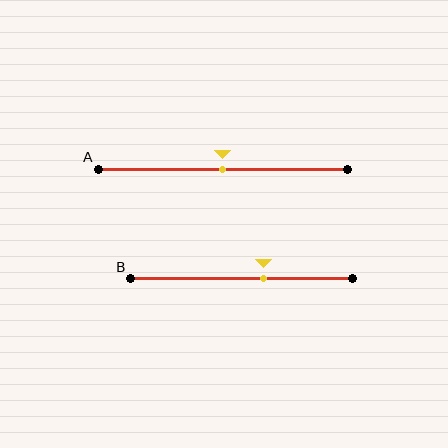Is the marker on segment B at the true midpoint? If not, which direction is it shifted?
No, the marker on segment B is shifted to the right by about 10% of the segment length.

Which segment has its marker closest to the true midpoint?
Segment A has its marker closest to the true midpoint.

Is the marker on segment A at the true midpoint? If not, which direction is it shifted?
Yes, the marker on segment A is at the true midpoint.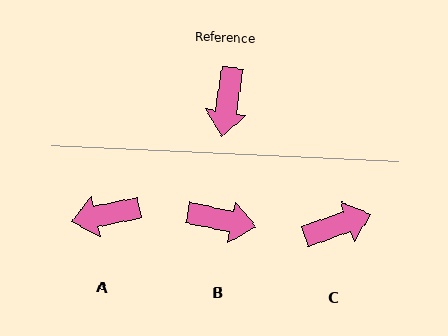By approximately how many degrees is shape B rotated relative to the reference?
Approximately 87 degrees counter-clockwise.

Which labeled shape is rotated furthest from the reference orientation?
C, about 118 degrees away.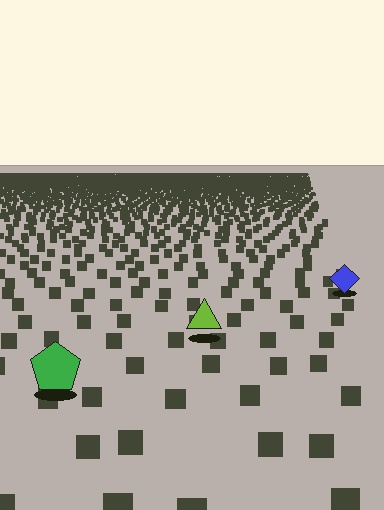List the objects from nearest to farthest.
From nearest to farthest: the green pentagon, the lime triangle, the blue diamond.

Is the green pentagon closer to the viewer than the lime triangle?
Yes. The green pentagon is closer — you can tell from the texture gradient: the ground texture is coarser near it.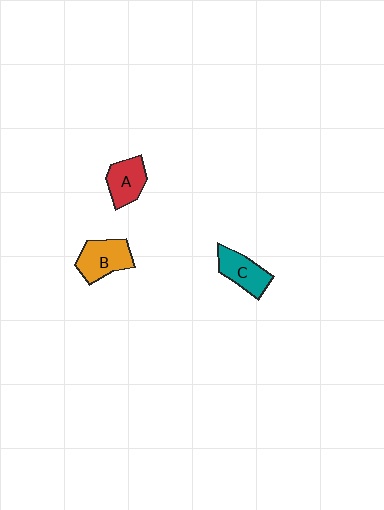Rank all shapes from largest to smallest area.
From largest to smallest: B (orange), C (teal), A (red).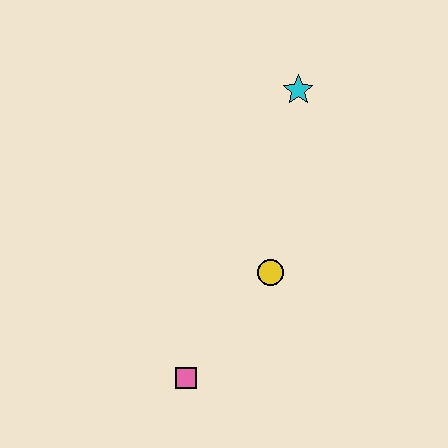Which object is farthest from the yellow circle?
The cyan star is farthest from the yellow circle.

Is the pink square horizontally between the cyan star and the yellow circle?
No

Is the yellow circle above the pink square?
Yes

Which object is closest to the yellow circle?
The pink square is closest to the yellow circle.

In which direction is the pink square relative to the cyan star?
The pink square is below the cyan star.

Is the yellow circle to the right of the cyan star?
No